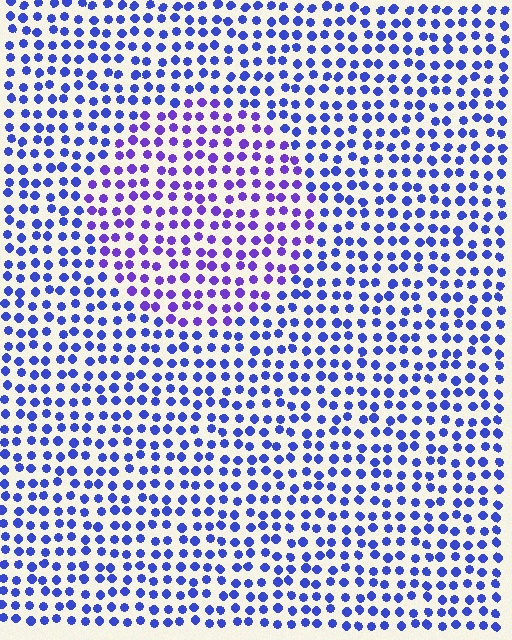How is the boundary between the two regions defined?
The boundary is defined purely by a slight shift in hue (about 30 degrees). Spacing, size, and orientation are identical on both sides.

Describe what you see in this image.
The image is filled with small blue elements in a uniform arrangement. A circle-shaped region is visible where the elements are tinted to a slightly different hue, forming a subtle color boundary.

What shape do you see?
I see a circle.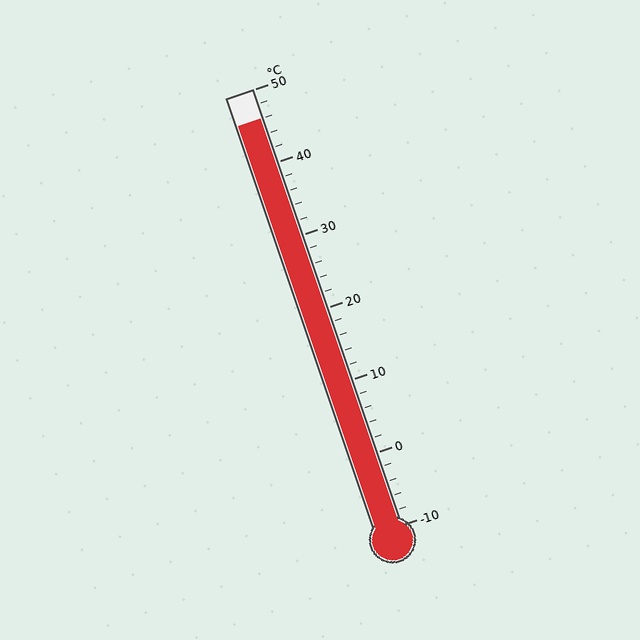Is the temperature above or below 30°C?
The temperature is above 30°C.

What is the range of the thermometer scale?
The thermometer scale ranges from -10°C to 50°C.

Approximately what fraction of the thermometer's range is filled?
The thermometer is filled to approximately 95% of its range.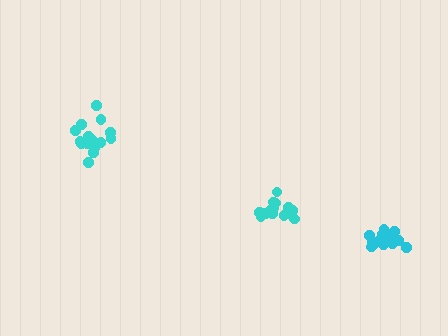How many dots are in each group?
Group 1: 17 dots, Group 2: 16 dots, Group 3: 16 dots (49 total).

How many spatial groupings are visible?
There are 3 spatial groupings.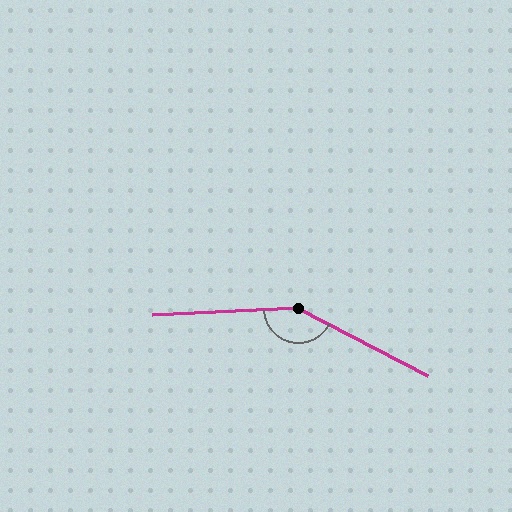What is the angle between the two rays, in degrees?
Approximately 150 degrees.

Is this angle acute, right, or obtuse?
It is obtuse.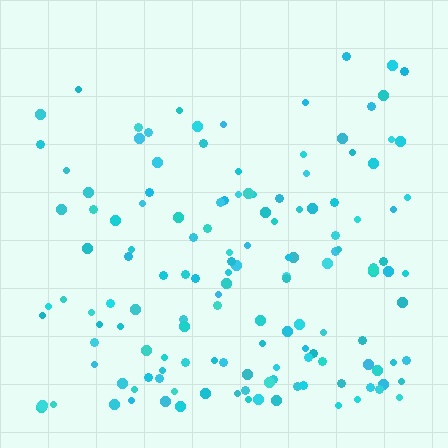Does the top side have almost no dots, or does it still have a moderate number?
Still a moderate number, just noticeably fewer than the bottom.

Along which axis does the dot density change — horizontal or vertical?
Vertical.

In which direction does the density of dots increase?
From top to bottom, with the bottom side densest.